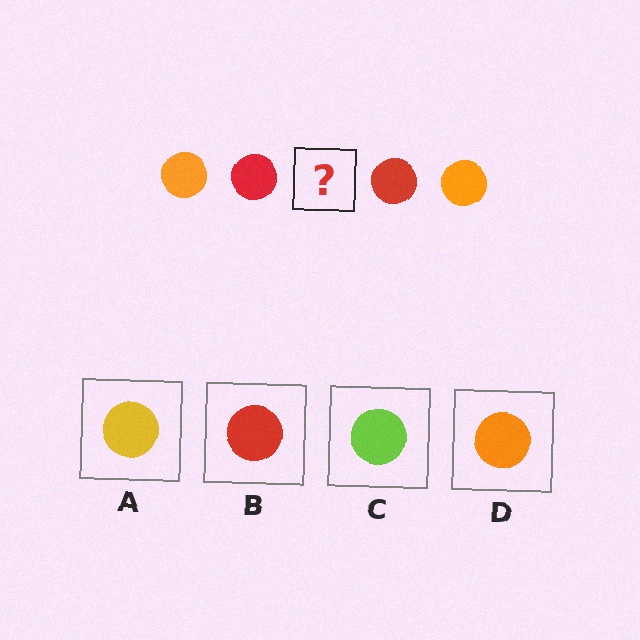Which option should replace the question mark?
Option D.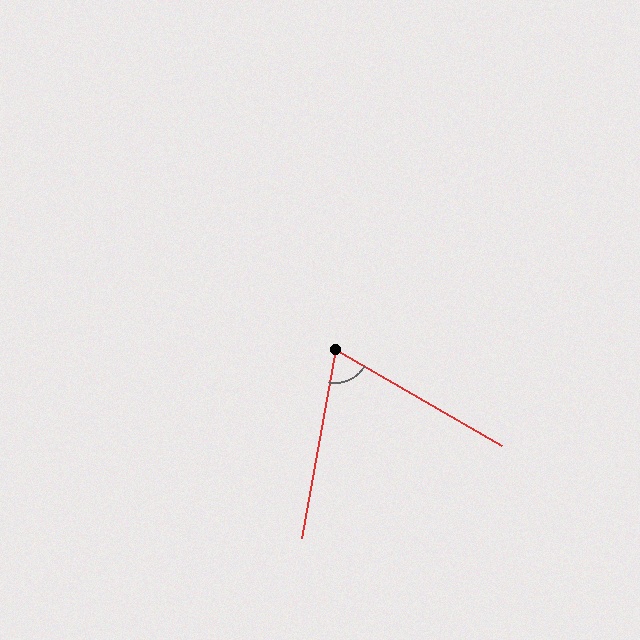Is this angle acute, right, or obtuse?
It is acute.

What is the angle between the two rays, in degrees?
Approximately 70 degrees.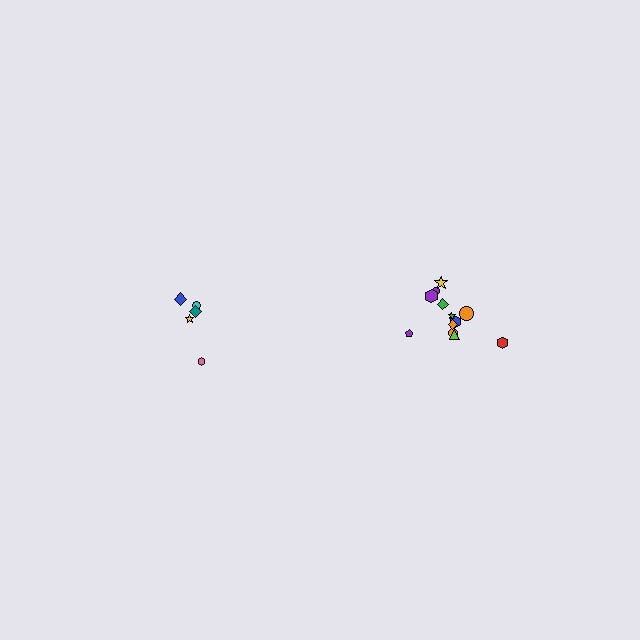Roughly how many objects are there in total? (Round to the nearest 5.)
Roughly 15 objects in total.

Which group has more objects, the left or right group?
The right group.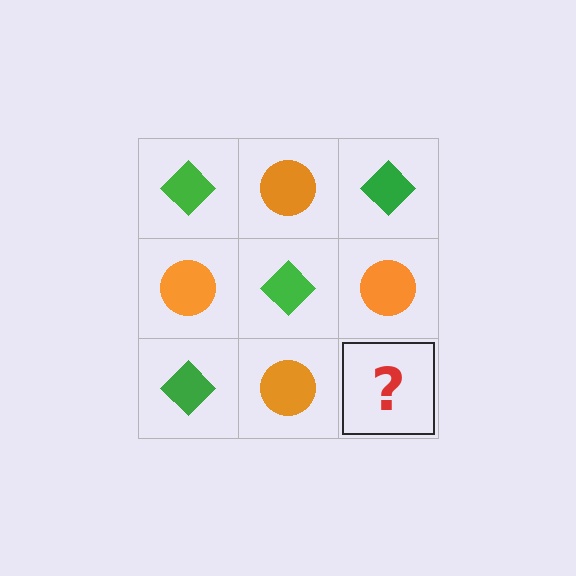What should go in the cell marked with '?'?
The missing cell should contain a green diamond.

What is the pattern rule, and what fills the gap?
The rule is that it alternates green diamond and orange circle in a checkerboard pattern. The gap should be filled with a green diamond.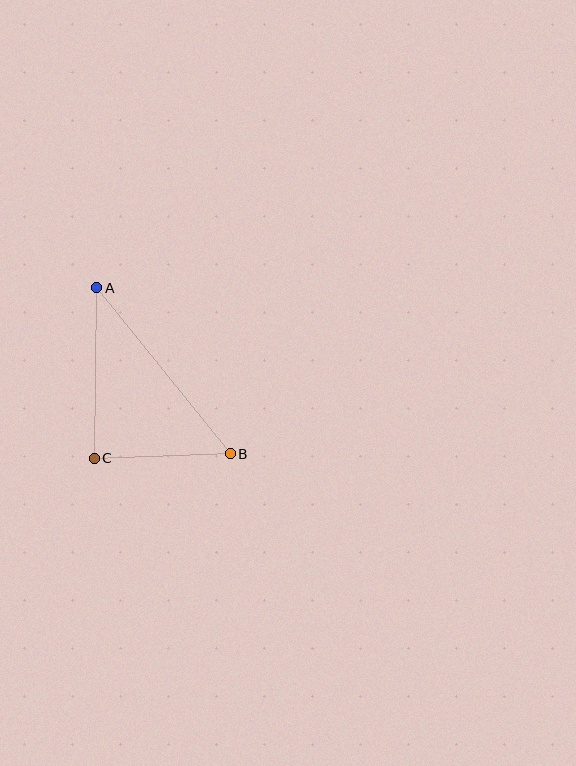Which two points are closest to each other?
Points B and C are closest to each other.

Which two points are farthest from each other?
Points A and B are farthest from each other.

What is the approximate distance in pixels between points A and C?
The distance between A and C is approximately 171 pixels.